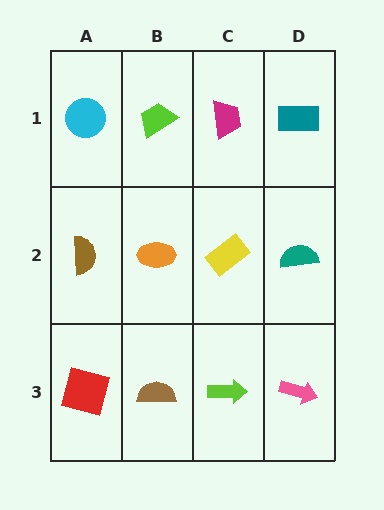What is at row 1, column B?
A lime trapezoid.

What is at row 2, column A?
A brown semicircle.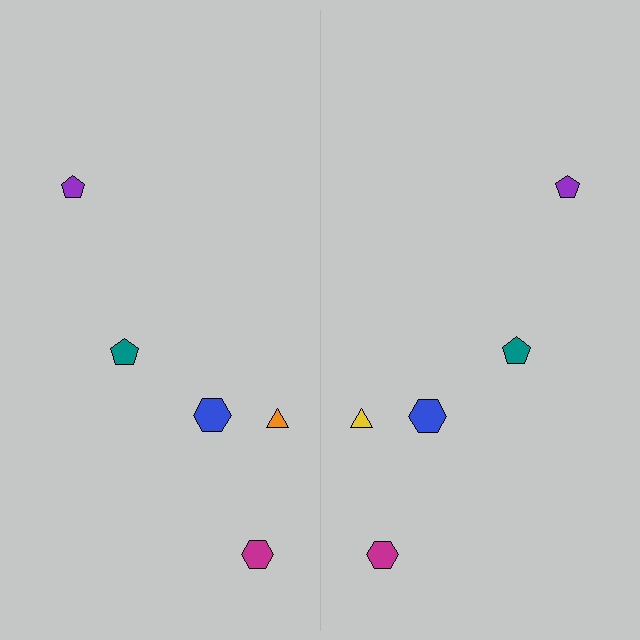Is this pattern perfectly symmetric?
No, the pattern is not perfectly symmetric. The yellow triangle on the right side breaks the symmetry — its mirror counterpart is orange.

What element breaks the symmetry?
The yellow triangle on the right side breaks the symmetry — its mirror counterpart is orange.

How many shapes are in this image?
There are 10 shapes in this image.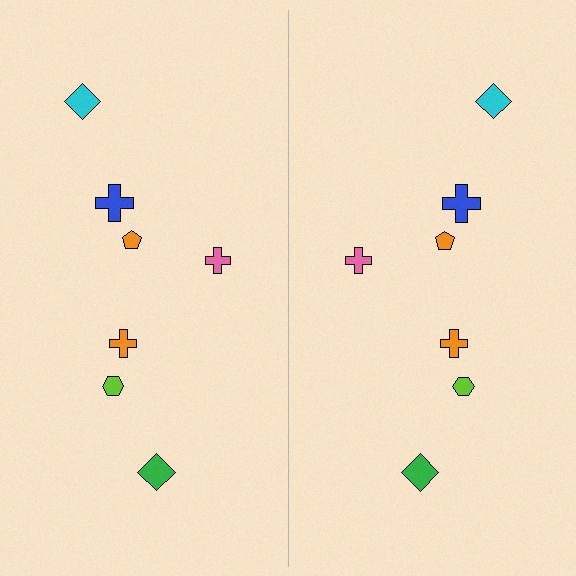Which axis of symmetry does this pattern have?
The pattern has a vertical axis of symmetry running through the center of the image.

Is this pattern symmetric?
Yes, this pattern has bilateral (reflection) symmetry.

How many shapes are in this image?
There are 14 shapes in this image.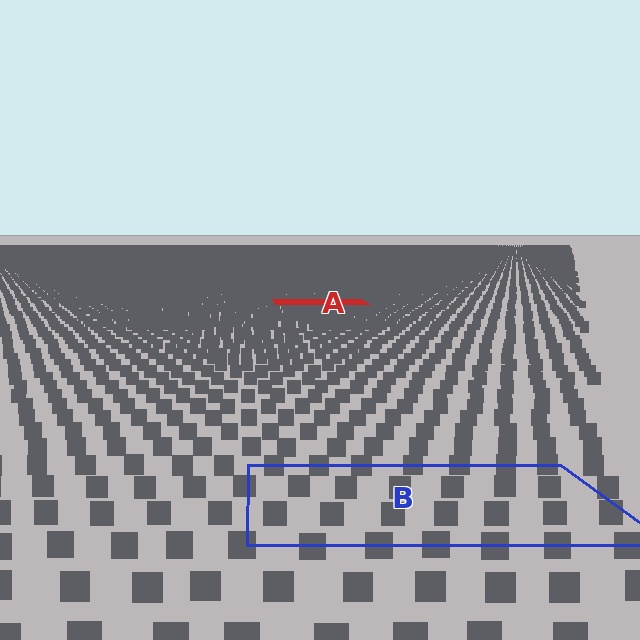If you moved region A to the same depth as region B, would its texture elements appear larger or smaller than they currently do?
They would appear larger. At a closer depth, the same texture elements are projected at a bigger on-screen size.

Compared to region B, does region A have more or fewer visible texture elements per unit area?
Region A has more texture elements per unit area — they are packed more densely because it is farther away.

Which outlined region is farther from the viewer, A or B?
Region A is farther from the viewer — the texture elements inside it appear smaller and more densely packed.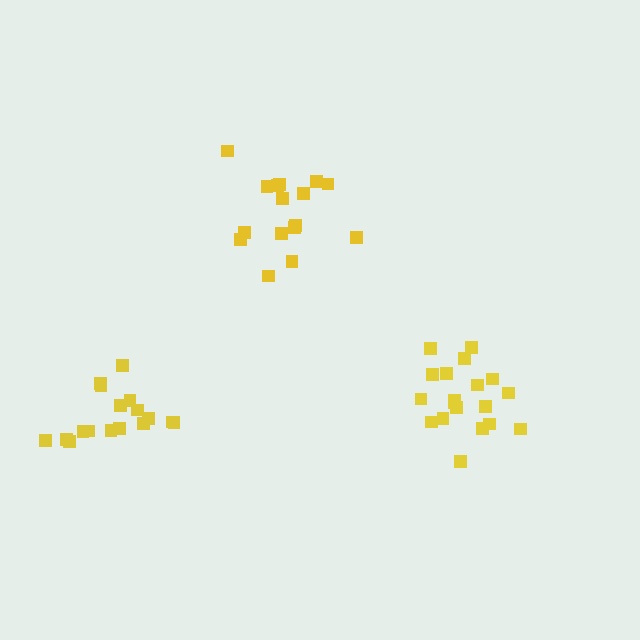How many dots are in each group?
Group 1: 16 dots, Group 2: 17 dots, Group 3: 19 dots (52 total).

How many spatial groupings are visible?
There are 3 spatial groupings.